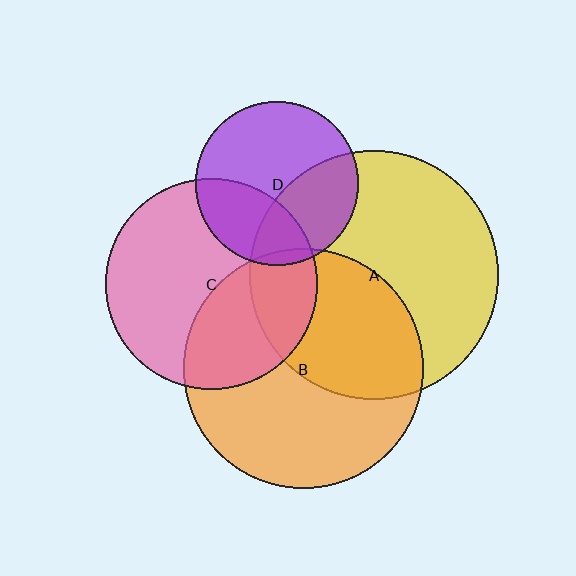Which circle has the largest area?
Circle A (yellow).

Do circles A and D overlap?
Yes.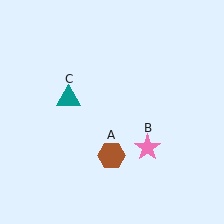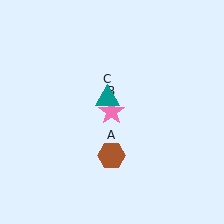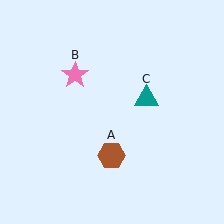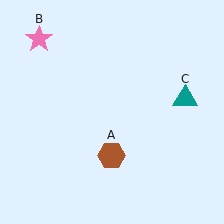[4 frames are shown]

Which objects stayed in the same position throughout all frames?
Brown hexagon (object A) remained stationary.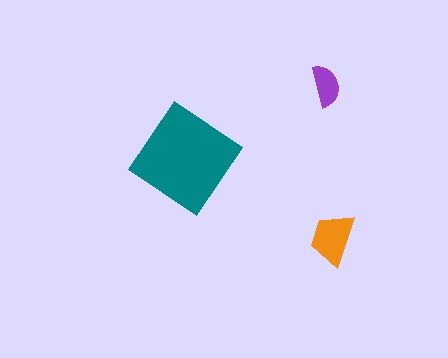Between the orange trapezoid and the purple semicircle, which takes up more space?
The orange trapezoid.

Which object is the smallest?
The purple semicircle.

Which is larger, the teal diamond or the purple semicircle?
The teal diamond.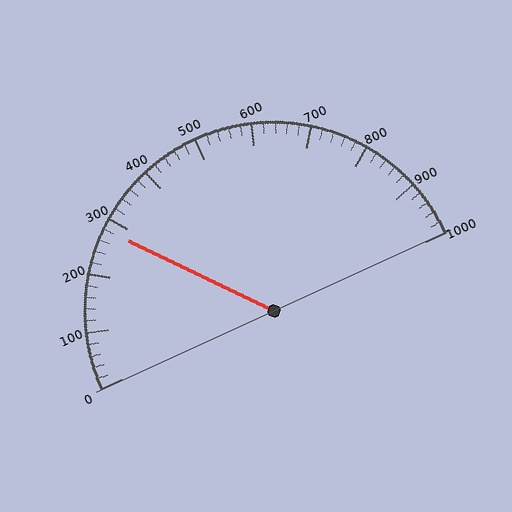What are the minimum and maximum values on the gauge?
The gauge ranges from 0 to 1000.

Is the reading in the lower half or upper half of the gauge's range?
The reading is in the lower half of the range (0 to 1000).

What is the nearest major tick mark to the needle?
The nearest major tick mark is 300.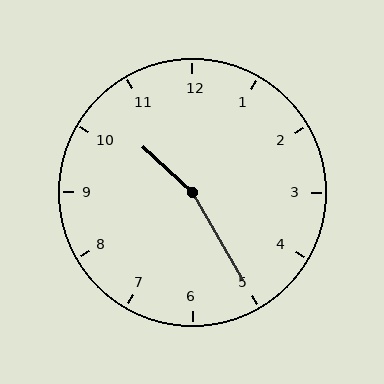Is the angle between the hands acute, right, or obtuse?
It is obtuse.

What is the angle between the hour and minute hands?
Approximately 162 degrees.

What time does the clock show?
10:25.